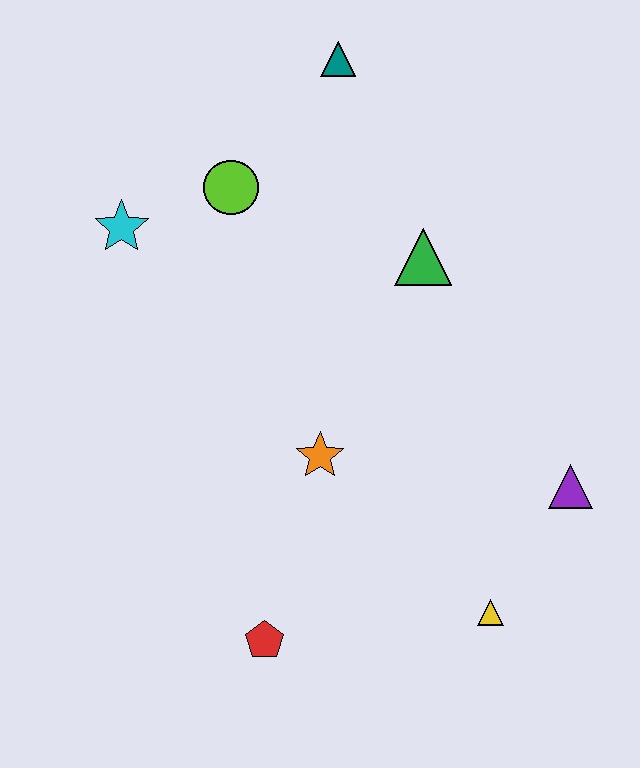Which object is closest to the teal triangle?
The lime circle is closest to the teal triangle.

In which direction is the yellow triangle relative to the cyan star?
The yellow triangle is below the cyan star.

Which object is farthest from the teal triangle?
The red pentagon is farthest from the teal triangle.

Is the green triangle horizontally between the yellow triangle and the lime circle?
Yes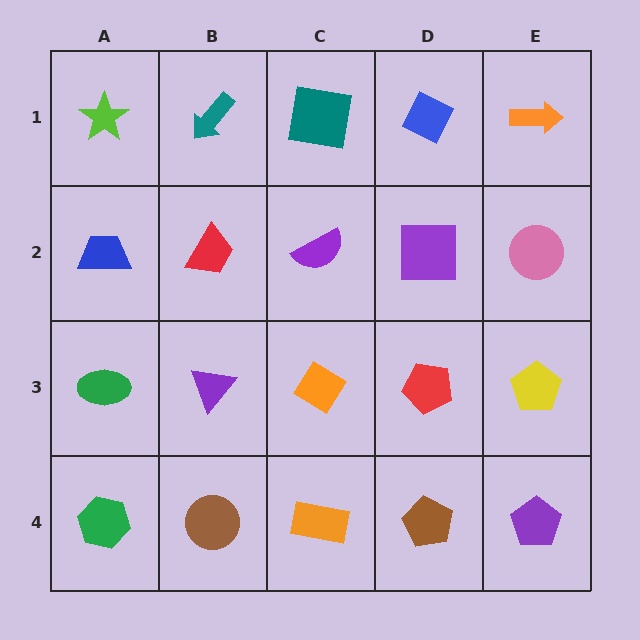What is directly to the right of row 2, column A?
A red trapezoid.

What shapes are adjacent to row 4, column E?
A yellow pentagon (row 3, column E), a brown pentagon (row 4, column D).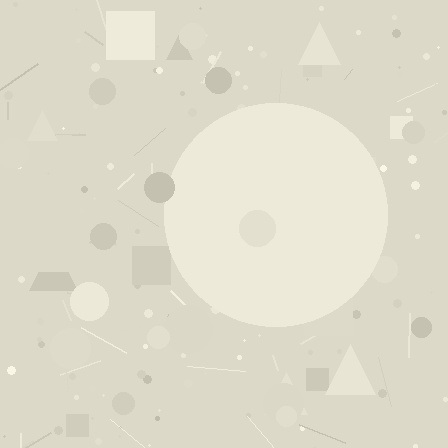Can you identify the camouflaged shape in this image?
The camouflaged shape is a circle.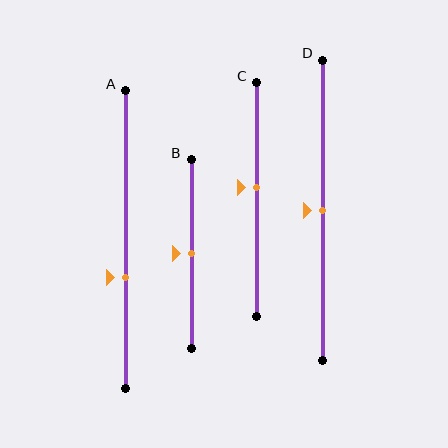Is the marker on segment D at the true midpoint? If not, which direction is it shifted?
Yes, the marker on segment D is at the true midpoint.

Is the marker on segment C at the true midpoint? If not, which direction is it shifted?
No, the marker on segment C is shifted upward by about 5% of the segment length.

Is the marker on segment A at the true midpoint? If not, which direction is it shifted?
No, the marker on segment A is shifted downward by about 13% of the segment length.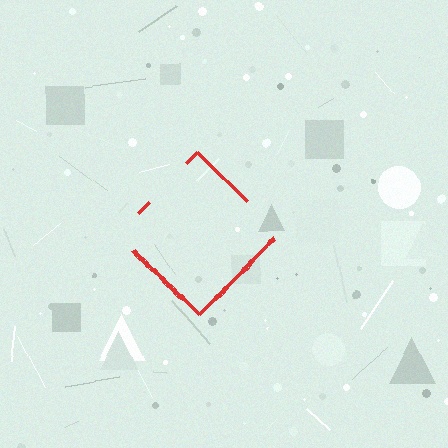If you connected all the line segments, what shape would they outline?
They would outline a diamond.